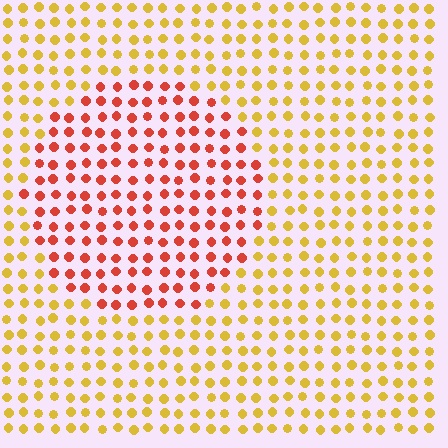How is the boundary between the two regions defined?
The boundary is defined purely by a slight shift in hue (about 45 degrees). Spacing, size, and orientation are identical on both sides.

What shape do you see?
I see a circle.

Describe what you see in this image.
The image is filled with small yellow elements in a uniform arrangement. A circle-shaped region is visible where the elements are tinted to a slightly different hue, forming a subtle color boundary.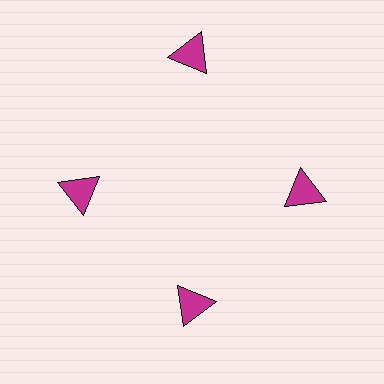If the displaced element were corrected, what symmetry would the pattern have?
It would have 4-fold rotational symmetry — the pattern would map onto itself every 90 degrees.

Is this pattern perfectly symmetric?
No. The 4 magenta triangles are arranged in a ring, but one element near the 12 o'clock position is pushed outward from the center, breaking the 4-fold rotational symmetry.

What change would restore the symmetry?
The symmetry would be restored by moving it inward, back onto the ring so that all 4 triangles sit at equal angles and equal distance from the center.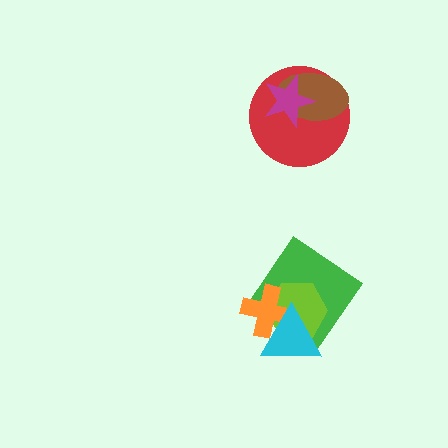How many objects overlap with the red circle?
2 objects overlap with the red circle.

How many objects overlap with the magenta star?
2 objects overlap with the magenta star.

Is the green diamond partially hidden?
Yes, it is partially covered by another shape.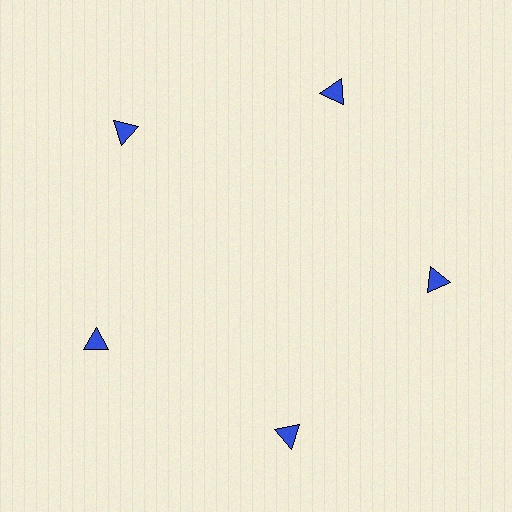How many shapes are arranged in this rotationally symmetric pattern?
There are 5 shapes, arranged in 5 groups of 1.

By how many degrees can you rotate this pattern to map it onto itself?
The pattern maps onto itself every 72 degrees of rotation.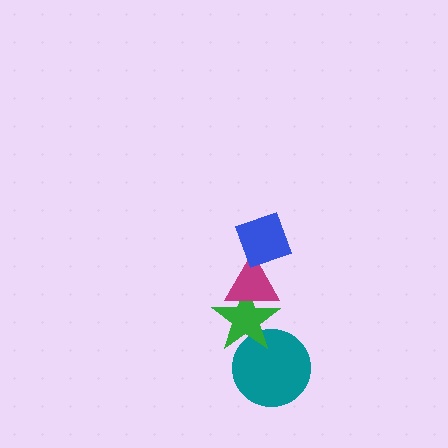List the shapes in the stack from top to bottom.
From top to bottom: the blue diamond, the magenta triangle, the green star, the teal circle.